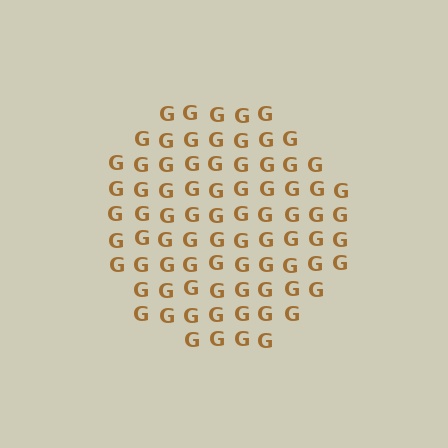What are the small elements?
The small elements are letter G's.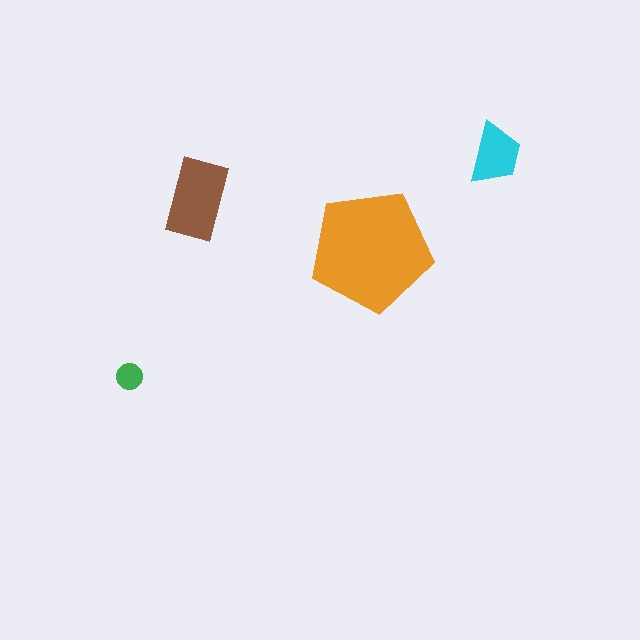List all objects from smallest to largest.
The green circle, the cyan trapezoid, the brown rectangle, the orange pentagon.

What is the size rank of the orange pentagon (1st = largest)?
1st.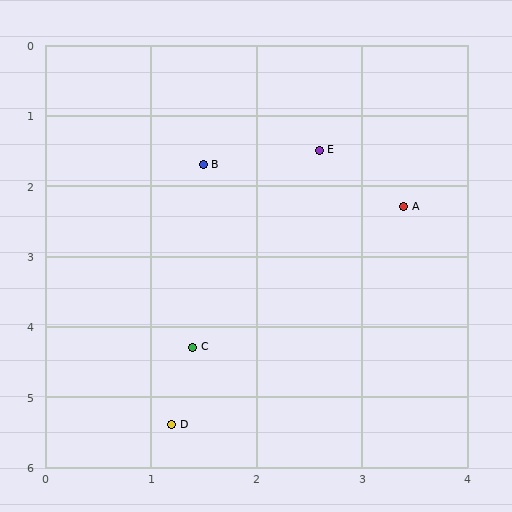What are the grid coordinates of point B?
Point B is at approximately (1.5, 1.7).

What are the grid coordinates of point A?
Point A is at approximately (3.4, 2.3).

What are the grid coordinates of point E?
Point E is at approximately (2.6, 1.5).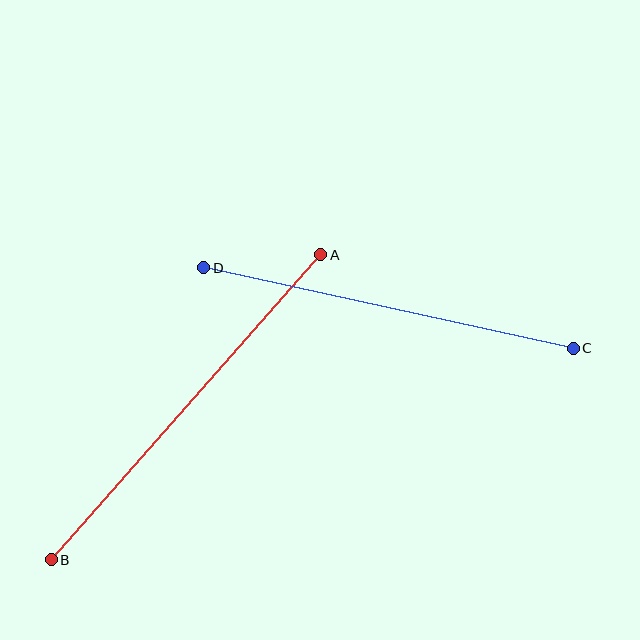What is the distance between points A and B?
The distance is approximately 407 pixels.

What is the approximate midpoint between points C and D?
The midpoint is at approximately (388, 308) pixels.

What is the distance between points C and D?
The distance is approximately 378 pixels.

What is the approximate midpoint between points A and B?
The midpoint is at approximately (186, 407) pixels.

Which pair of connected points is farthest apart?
Points A and B are farthest apart.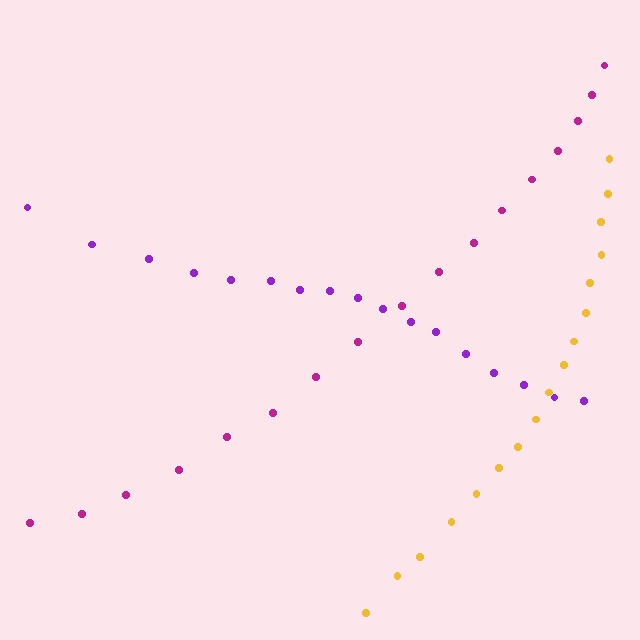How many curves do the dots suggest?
There are 3 distinct paths.